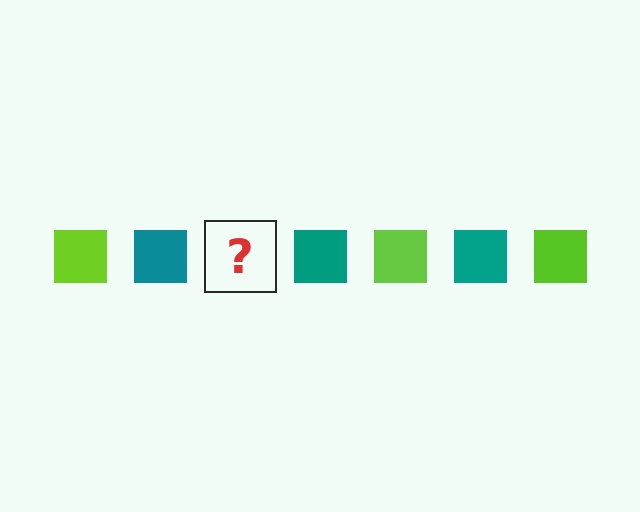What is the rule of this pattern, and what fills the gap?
The rule is that the pattern cycles through lime, teal squares. The gap should be filled with a lime square.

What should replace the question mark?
The question mark should be replaced with a lime square.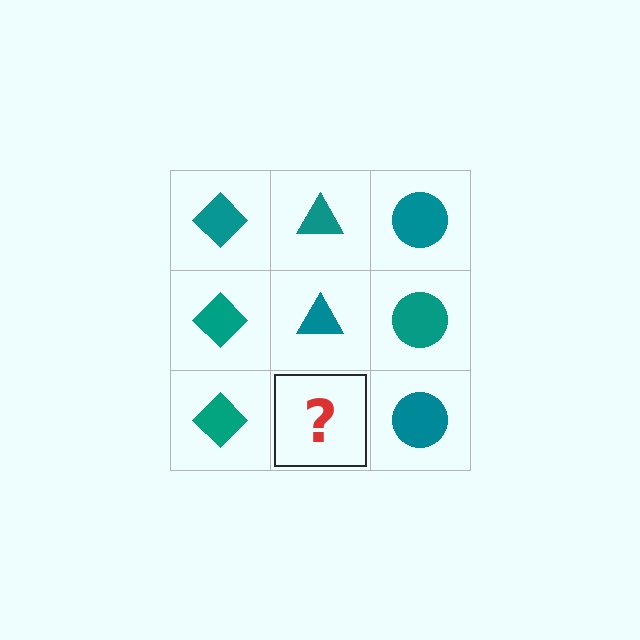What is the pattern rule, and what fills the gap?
The rule is that each column has a consistent shape. The gap should be filled with a teal triangle.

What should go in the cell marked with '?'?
The missing cell should contain a teal triangle.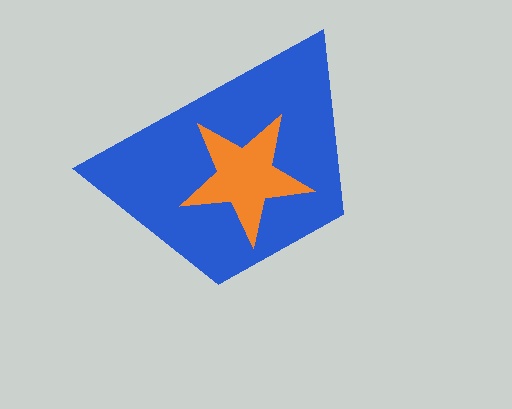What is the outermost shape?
The blue trapezoid.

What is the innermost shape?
The orange star.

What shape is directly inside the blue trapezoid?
The orange star.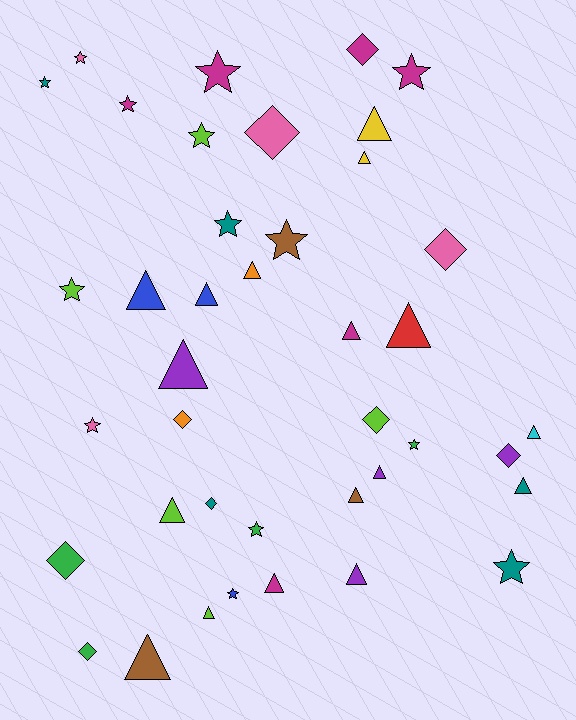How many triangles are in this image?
There are 17 triangles.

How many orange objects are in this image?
There are 2 orange objects.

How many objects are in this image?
There are 40 objects.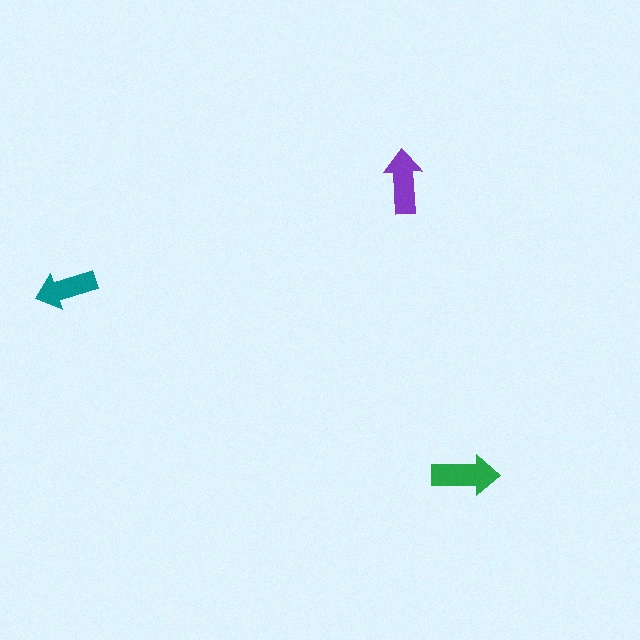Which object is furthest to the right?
The green arrow is rightmost.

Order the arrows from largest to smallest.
the green one, the purple one, the teal one.